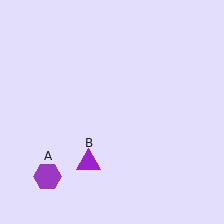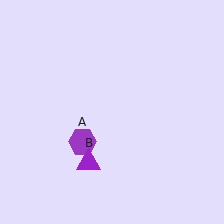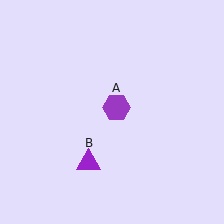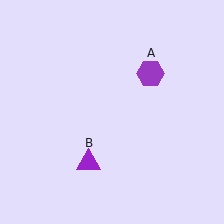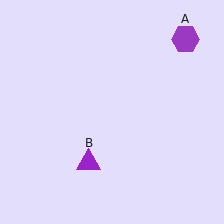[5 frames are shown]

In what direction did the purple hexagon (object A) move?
The purple hexagon (object A) moved up and to the right.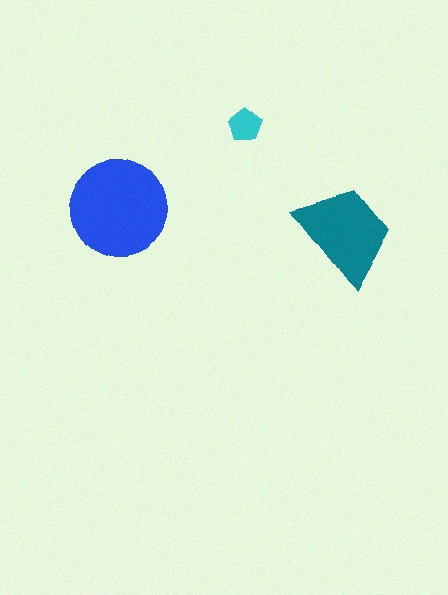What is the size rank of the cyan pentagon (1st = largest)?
3rd.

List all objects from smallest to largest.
The cyan pentagon, the teal trapezoid, the blue circle.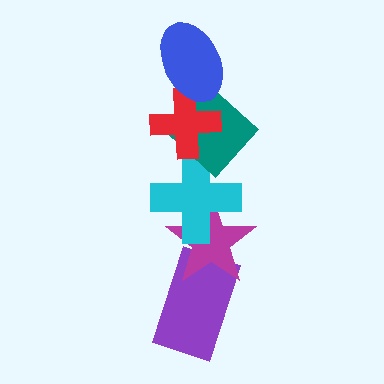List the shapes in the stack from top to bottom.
From top to bottom: the blue ellipse, the red cross, the teal diamond, the cyan cross, the magenta star, the purple rectangle.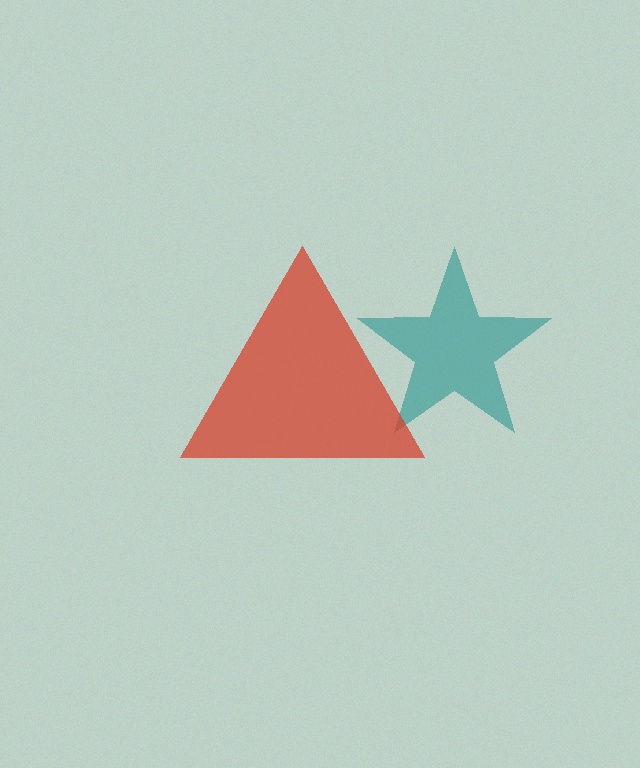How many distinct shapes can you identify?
There are 2 distinct shapes: a teal star, a red triangle.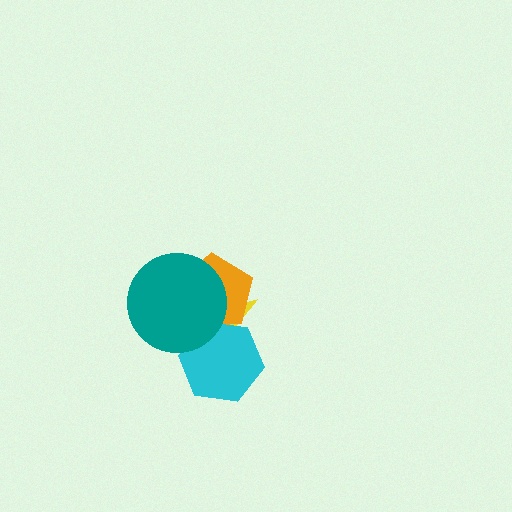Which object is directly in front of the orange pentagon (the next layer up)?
The cyan hexagon is directly in front of the orange pentagon.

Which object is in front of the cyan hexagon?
The teal circle is in front of the cyan hexagon.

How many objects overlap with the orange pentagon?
3 objects overlap with the orange pentagon.